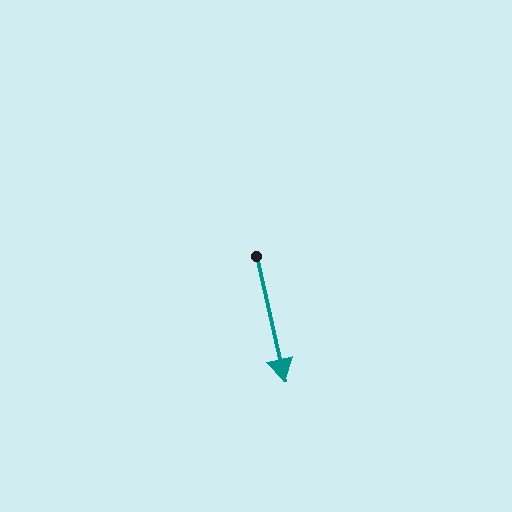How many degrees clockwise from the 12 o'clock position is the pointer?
Approximately 167 degrees.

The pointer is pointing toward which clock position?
Roughly 6 o'clock.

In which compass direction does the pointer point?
South.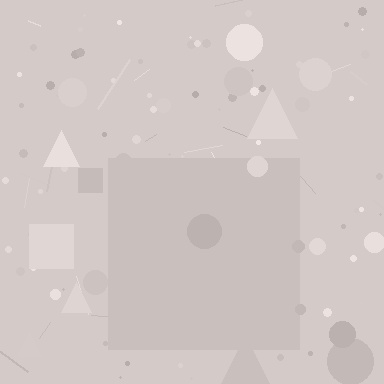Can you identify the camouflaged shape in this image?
The camouflaged shape is a square.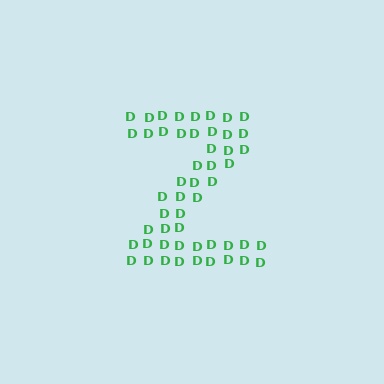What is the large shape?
The large shape is the letter Z.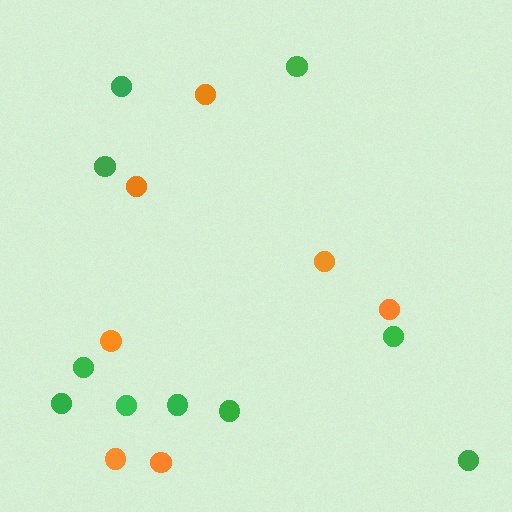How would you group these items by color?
There are 2 groups: one group of green circles (10) and one group of orange circles (7).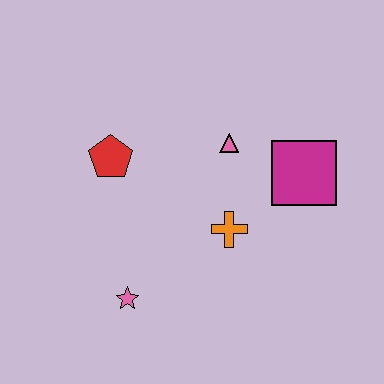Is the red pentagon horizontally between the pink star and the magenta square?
No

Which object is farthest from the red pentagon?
The magenta square is farthest from the red pentagon.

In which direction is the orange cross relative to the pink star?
The orange cross is to the right of the pink star.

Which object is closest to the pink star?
The orange cross is closest to the pink star.